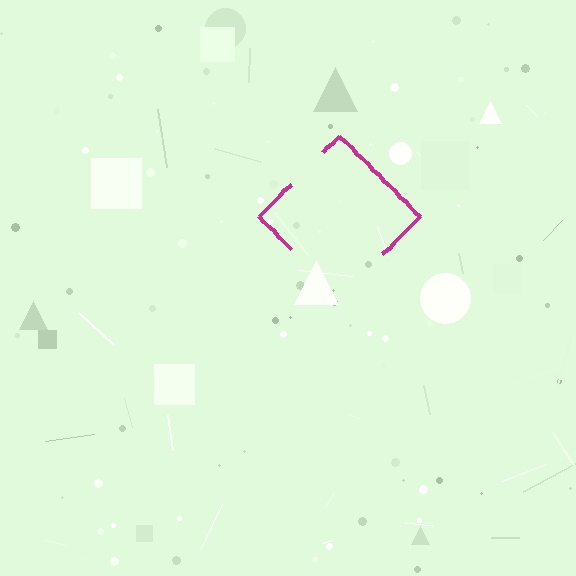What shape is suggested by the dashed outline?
The dashed outline suggests a diamond.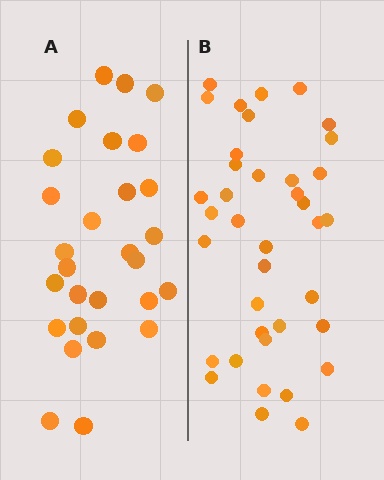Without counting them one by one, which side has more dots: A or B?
Region B (the right region) has more dots.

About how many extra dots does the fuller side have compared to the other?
Region B has roughly 10 or so more dots than region A.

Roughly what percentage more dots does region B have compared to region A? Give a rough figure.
About 35% more.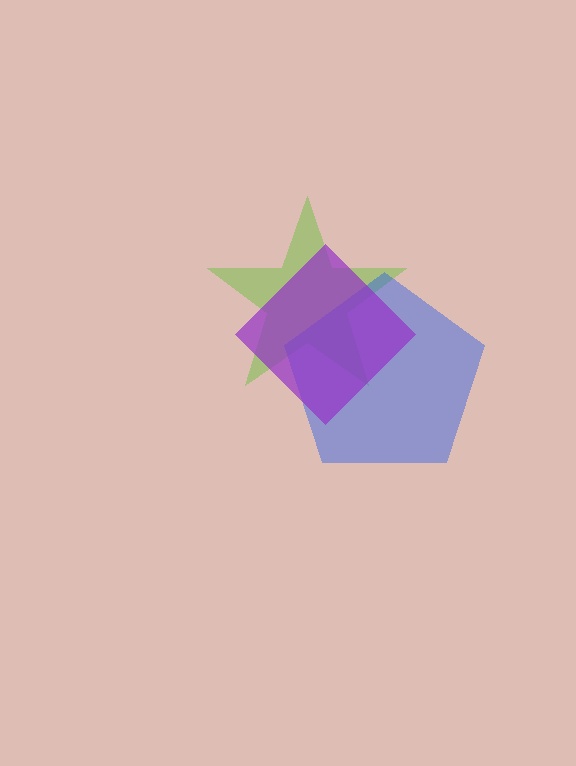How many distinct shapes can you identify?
There are 3 distinct shapes: a lime star, a blue pentagon, a purple diamond.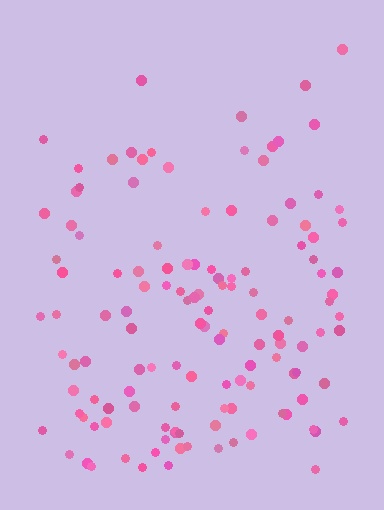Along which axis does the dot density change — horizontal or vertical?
Vertical.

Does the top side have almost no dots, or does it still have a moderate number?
Still a moderate number, just noticeably fewer than the bottom.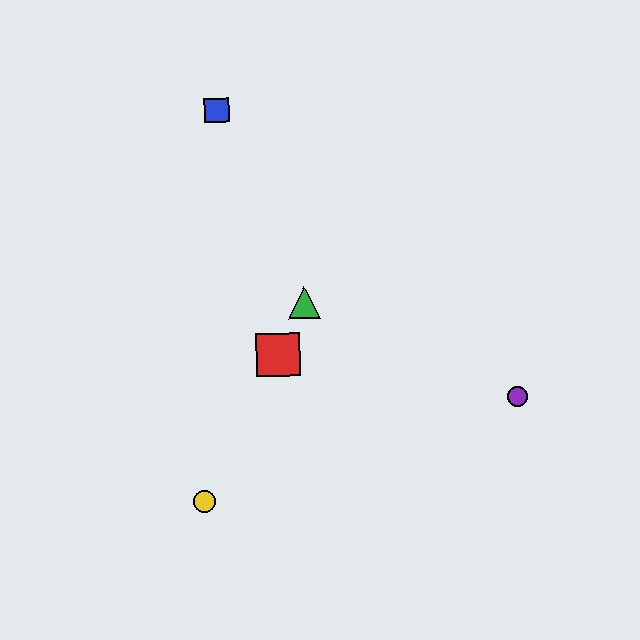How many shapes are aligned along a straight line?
3 shapes (the red square, the green triangle, the yellow circle) are aligned along a straight line.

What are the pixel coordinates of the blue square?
The blue square is at (217, 110).